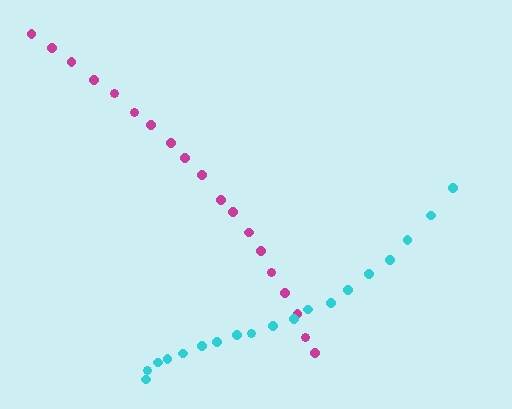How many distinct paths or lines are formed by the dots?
There are 2 distinct paths.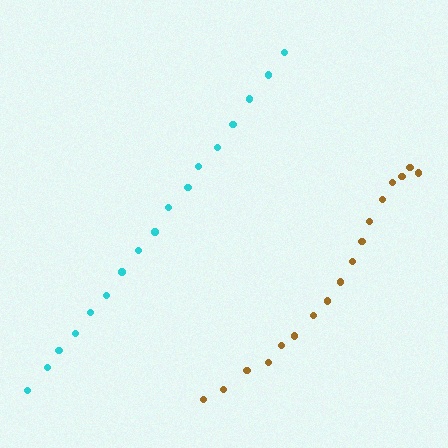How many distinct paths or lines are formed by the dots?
There are 2 distinct paths.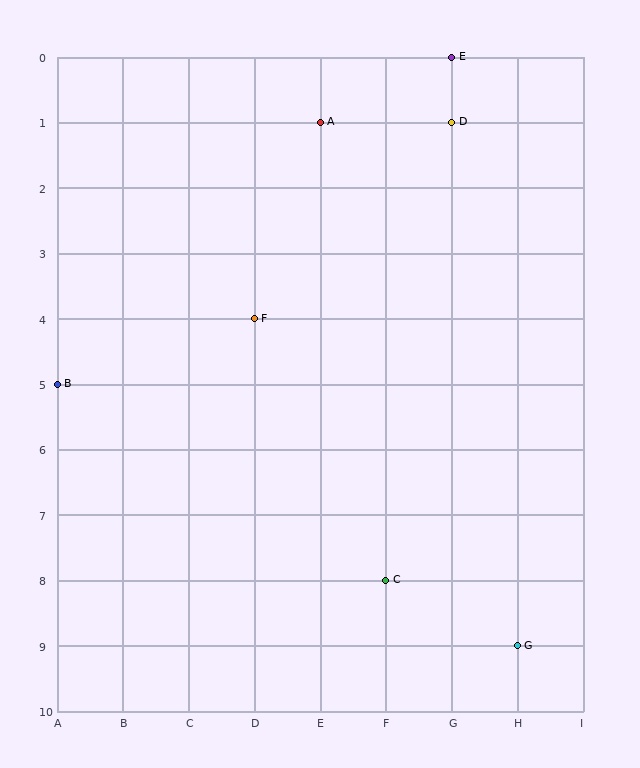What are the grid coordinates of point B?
Point B is at grid coordinates (A, 5).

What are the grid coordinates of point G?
Point G is at grid coordinates (H, 9).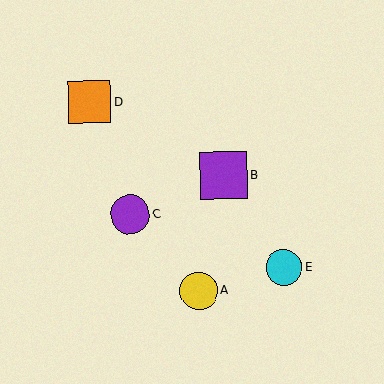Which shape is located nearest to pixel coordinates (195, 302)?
The yellow circle (labeled A) at (199, 290) is nearest to that location.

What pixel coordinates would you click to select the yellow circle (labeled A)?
Click at (199, 290) to select the yellow circle A.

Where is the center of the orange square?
The center of the orange square is at (90, 102).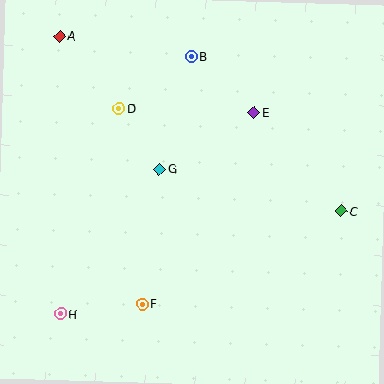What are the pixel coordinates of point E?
Point E is at (254, 113).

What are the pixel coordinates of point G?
Point G is at (159, 169).